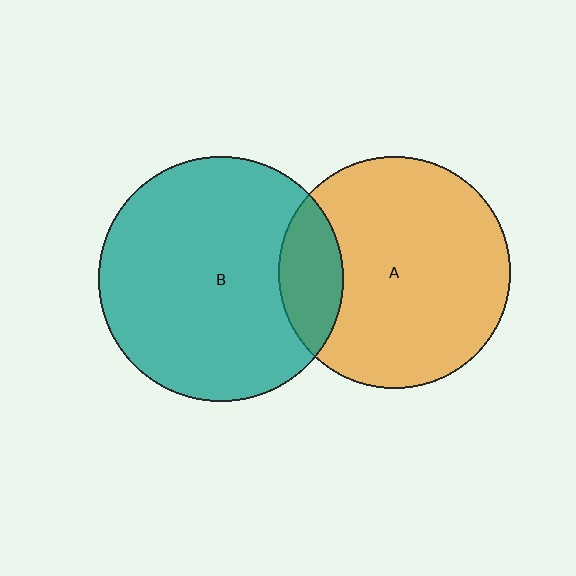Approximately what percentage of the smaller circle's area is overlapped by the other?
Approximately 15%.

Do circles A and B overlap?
Yes.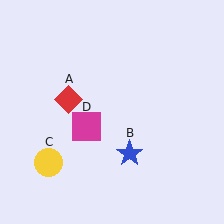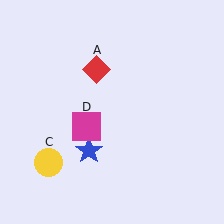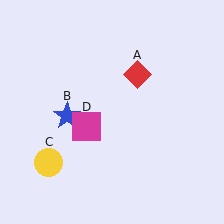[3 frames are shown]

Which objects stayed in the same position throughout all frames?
Yellow circle (object C) and magenta square (object D) remained stationary.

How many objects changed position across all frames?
2 objects changed position: red diamond (object A), blue star (object B).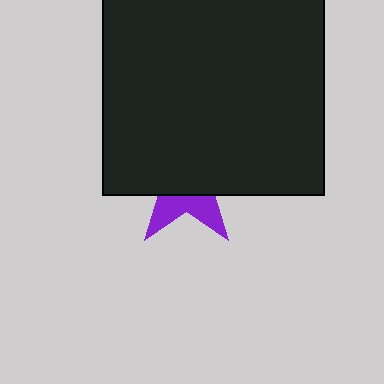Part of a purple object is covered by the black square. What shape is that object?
It is a star.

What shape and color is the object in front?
The object in front is a black square.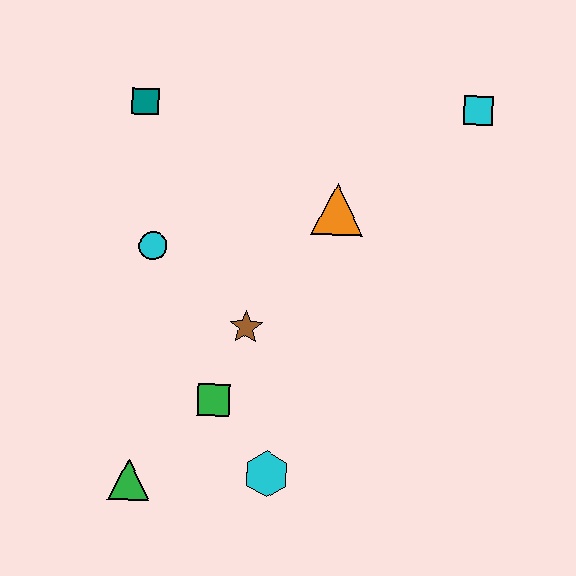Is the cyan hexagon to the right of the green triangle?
Yes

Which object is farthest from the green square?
The cyan square is farthest from the green square.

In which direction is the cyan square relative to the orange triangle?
The cyan square is to the right of the orange triangle.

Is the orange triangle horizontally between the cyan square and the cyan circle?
Yes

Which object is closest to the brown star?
The green square is closest to the brown star.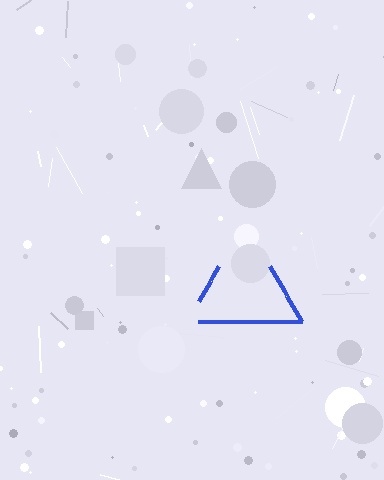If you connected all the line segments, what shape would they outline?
They would outline a triangle.